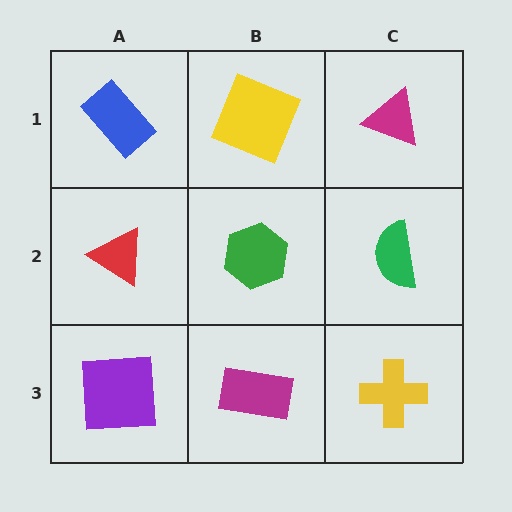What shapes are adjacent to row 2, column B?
A yellow square (row 1, column B), a magenta rectangle (row 3, column B), a red triangle (row 2, column A), a green semicircle (row 2, column C).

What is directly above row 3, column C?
A green semicircle.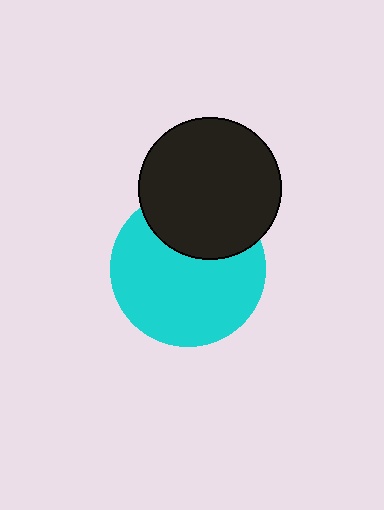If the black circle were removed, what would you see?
You would see the complete cyan circle.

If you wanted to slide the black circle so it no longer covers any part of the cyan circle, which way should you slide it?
Slide it up — that is the most direct way to separate the two shapes.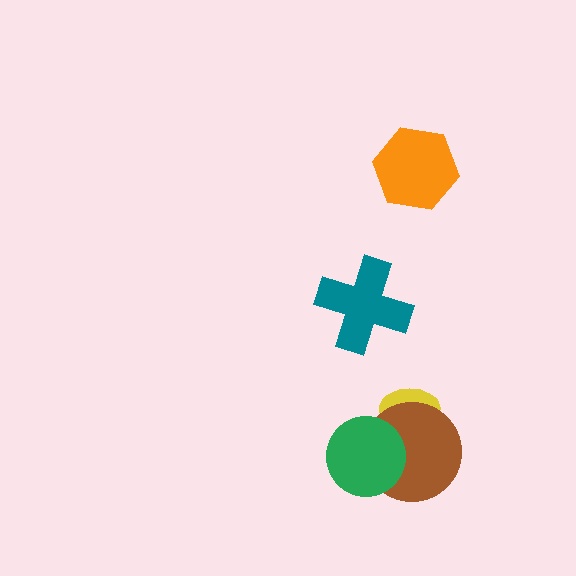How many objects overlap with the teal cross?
0 objects overlap with the teal cross.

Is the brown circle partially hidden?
Yes, it is partially covered by another shape.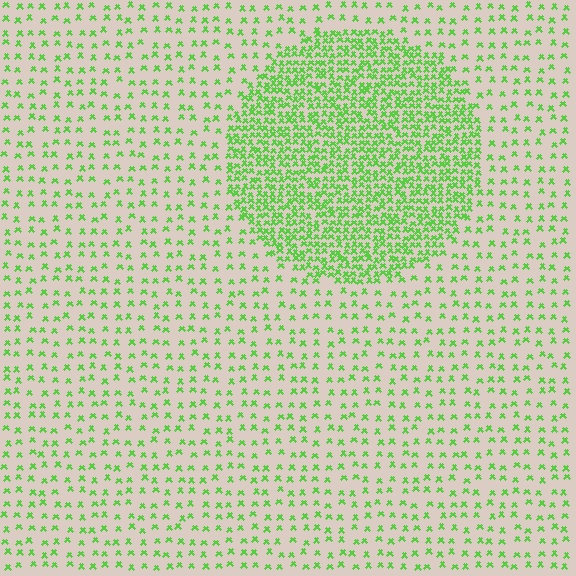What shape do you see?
I see a circle.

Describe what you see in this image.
The image contains small lime elements arranged at two different densities. A circle-shaped region is visible where the elements are more densely packed than the surrounding area.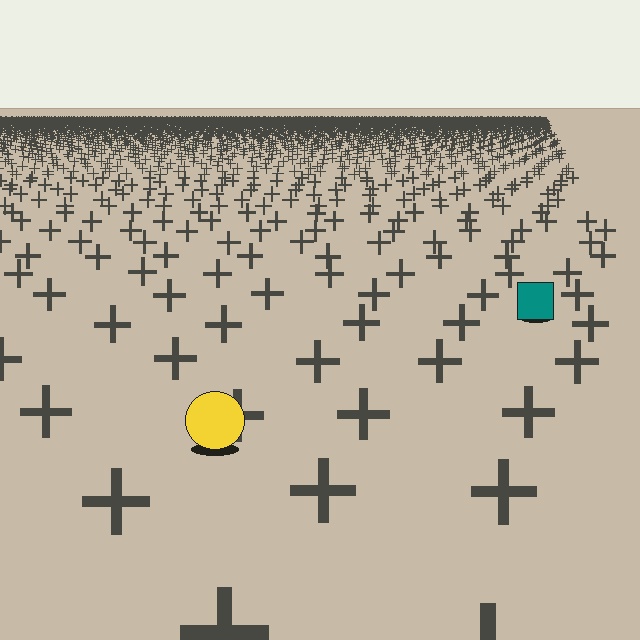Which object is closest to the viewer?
The yellow circle is closest. The texture marks near it are larger and more spread out.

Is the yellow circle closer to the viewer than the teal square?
Yes. The yellow circle is closer — you can tell from the texture gradient: the ground texture is coarser near it.